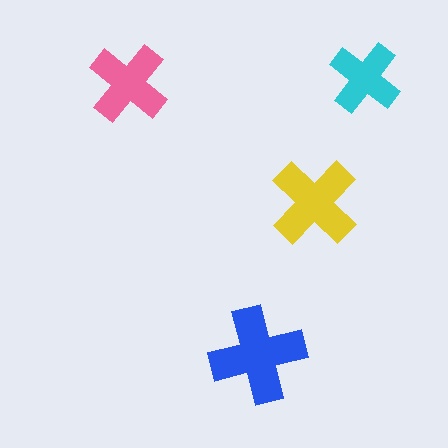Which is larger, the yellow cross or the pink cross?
The yellow one.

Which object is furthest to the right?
The cyan cross is rightmost.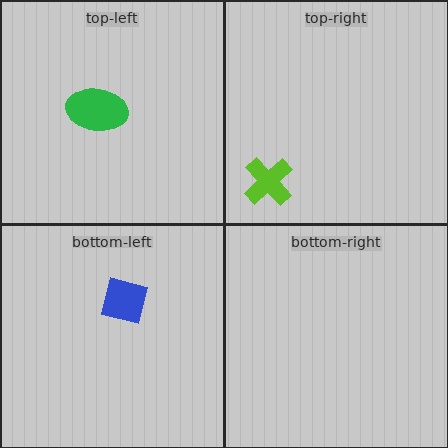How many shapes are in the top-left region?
1.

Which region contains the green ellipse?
The top-left region.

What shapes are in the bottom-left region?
The blue square.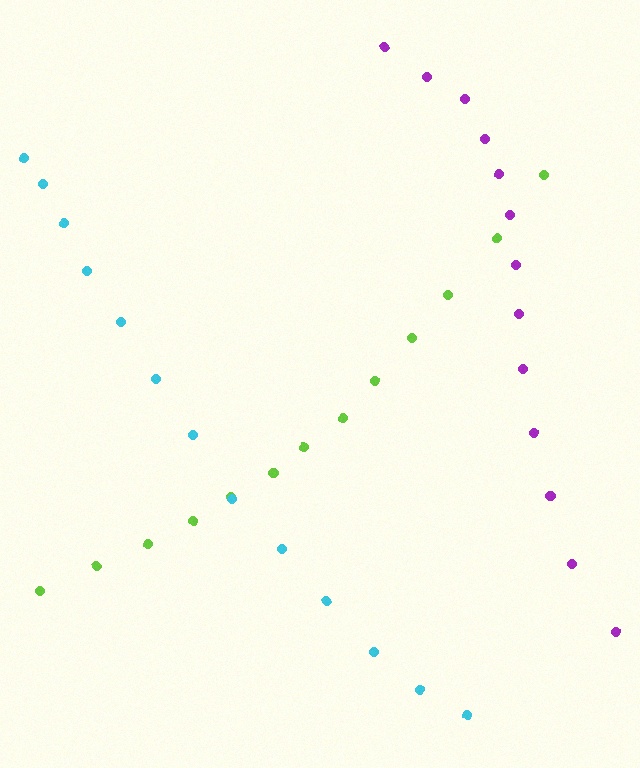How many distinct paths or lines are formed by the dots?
There are 3 distinct paths.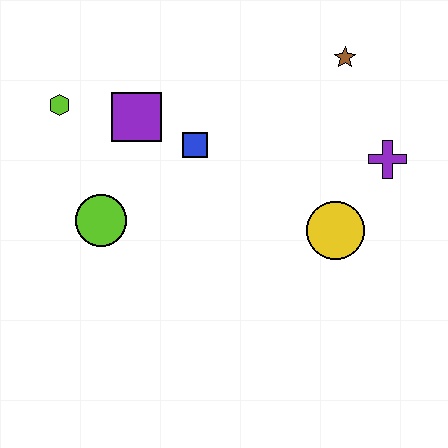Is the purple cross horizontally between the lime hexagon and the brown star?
No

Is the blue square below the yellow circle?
No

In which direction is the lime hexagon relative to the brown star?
The lime hexagon is to the left of the brown star.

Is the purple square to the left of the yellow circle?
Yes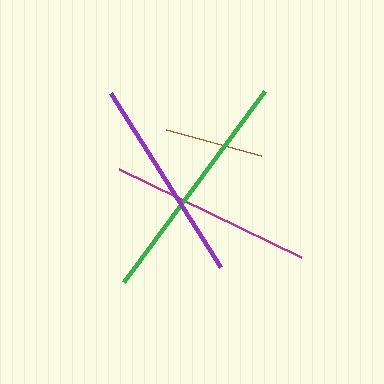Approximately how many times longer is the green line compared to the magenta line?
The green line is approximately 1.2 times the length of the magenta line.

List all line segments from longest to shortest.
From longest to shortest: green, purple, magenta, brown.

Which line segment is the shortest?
The brown line is the shortest at approximately 99 pixels.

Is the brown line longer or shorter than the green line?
The green line is longer than the brown line.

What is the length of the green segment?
The green segment is approximately 237 pixels long.